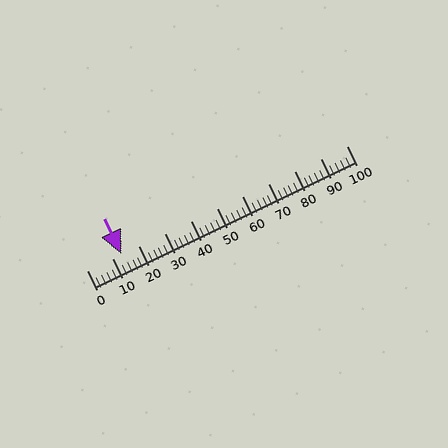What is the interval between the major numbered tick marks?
The major tick marks are spaced 10 units apart.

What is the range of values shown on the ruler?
The ruler shows values from 0 to 100.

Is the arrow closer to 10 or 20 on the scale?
The arrow is closer to 10.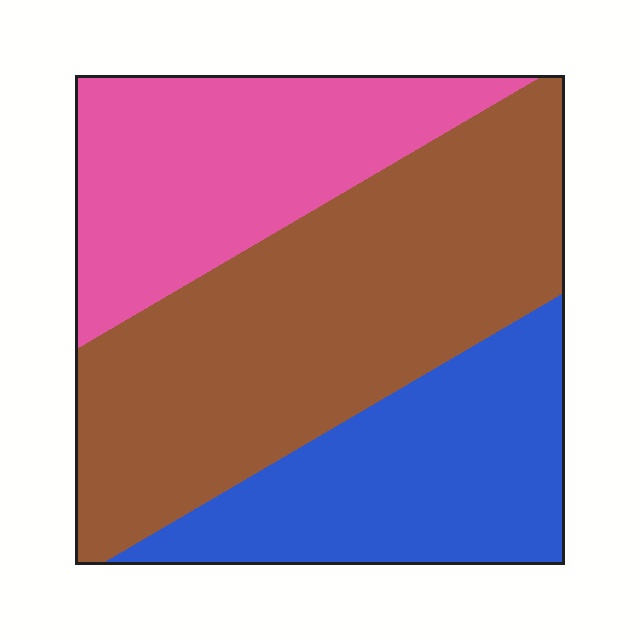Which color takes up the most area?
Brown, at roughly 45%.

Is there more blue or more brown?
Brown.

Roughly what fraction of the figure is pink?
Pink covers around 25% of the figure.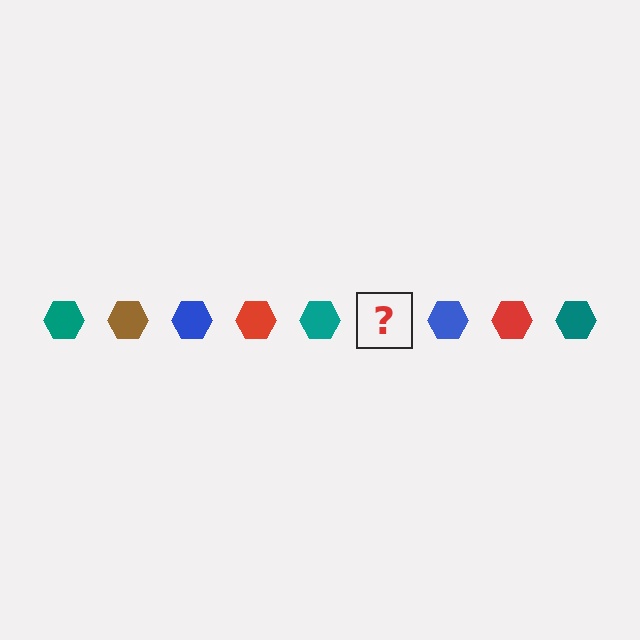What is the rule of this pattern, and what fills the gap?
The rule is that the pattern cycles through teal, brown, blue, red hexagons. The gap should be filled with a brown hexagon.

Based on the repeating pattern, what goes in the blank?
The blank should be a brown hexagon.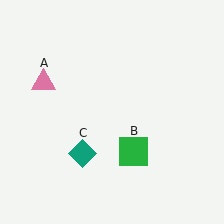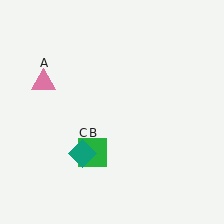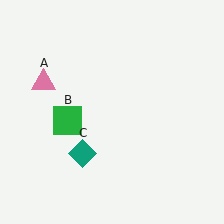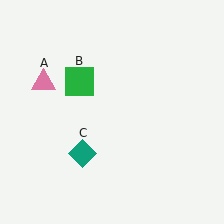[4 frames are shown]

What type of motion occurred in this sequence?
The green square (object B) rotated clockwise around the center of the scene.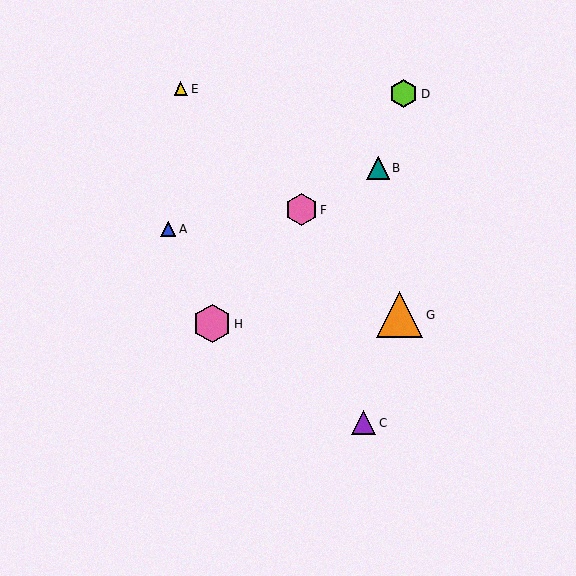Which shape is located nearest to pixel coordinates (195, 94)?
The yellow triangle (labeled E) at (181, 89) is nearest to that location.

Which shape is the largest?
The orange triangle (labeled G) is the largest.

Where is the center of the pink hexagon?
The center of the pink hexagon is at (212, 324).